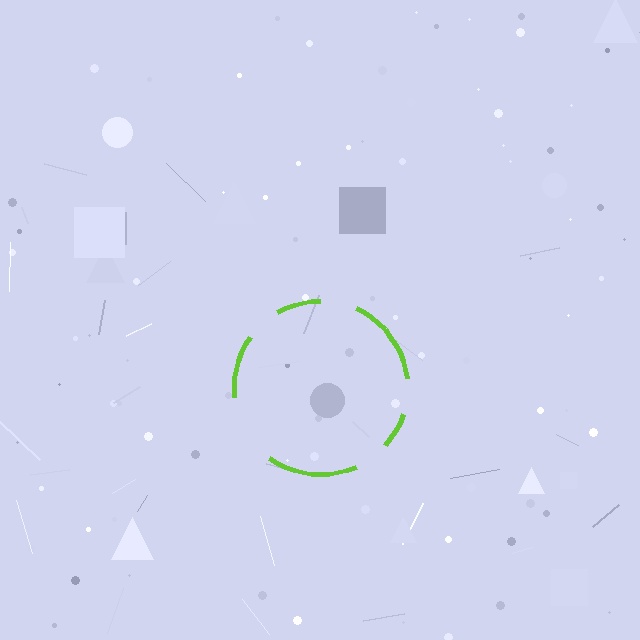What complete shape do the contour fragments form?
The contour fragments form a circle.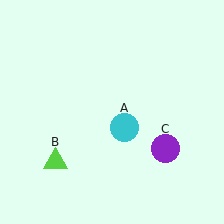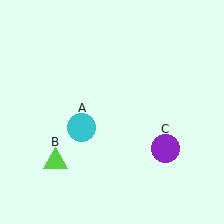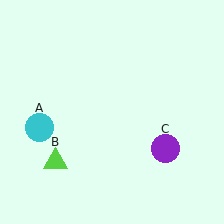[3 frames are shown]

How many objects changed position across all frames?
1 object changed position: cyan circle (object A).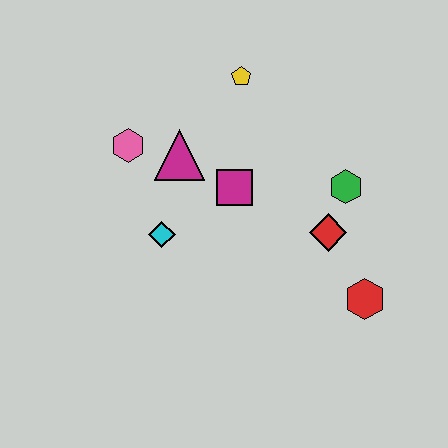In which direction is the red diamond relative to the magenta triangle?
The red diamond is to the right of the magenta triangle.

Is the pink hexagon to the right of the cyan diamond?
No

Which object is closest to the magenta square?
The magenta triangle is closest to the magenta square.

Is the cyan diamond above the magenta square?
No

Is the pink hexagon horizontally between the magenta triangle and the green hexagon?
No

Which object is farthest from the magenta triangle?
The red hexagon is farthest from the magenta triangle.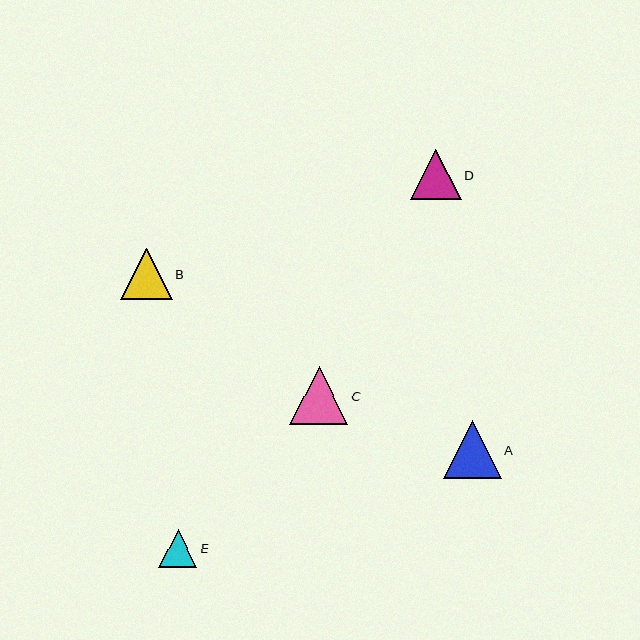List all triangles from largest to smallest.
From largest to smallest: C, A, B, D, E.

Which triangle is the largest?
Triangle C is the largest with a size of approximately 58 pixels.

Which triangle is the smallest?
Triangle E is the smallest with a size of approximately 38 pixels.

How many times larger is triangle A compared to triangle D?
Triangle A is approximately 1.1 times the size of triangle D.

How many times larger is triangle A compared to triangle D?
Triangle A is approximately 1.1 times the size of triangle D.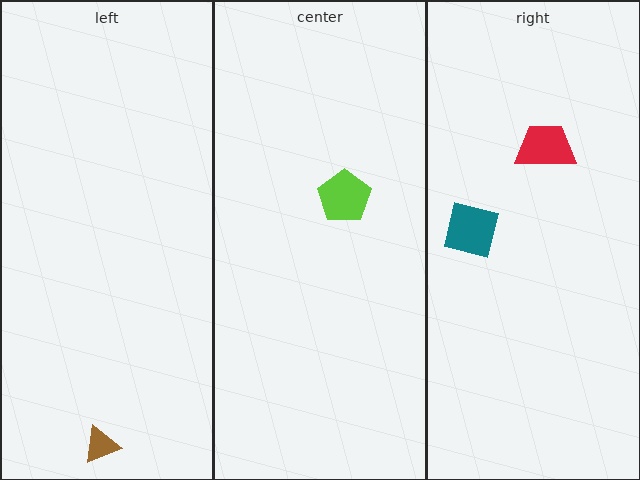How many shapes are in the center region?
1.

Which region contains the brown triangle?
The left region.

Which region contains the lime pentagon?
The center region.